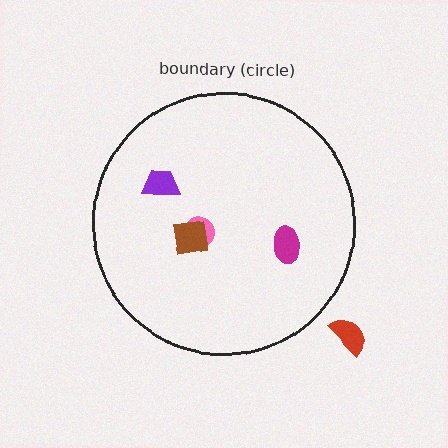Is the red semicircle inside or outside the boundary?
Outside.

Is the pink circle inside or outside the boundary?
Inside.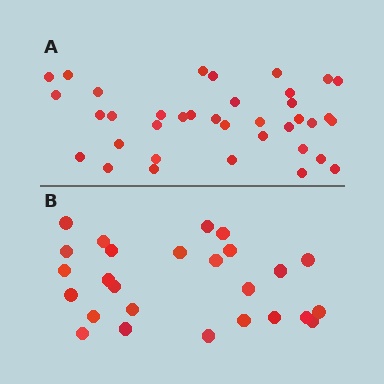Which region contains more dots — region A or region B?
Region A (the top region) has more dots.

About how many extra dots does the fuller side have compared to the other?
Region A has roughly 12 or so more dots than region B.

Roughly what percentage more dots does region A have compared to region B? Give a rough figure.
About 40% more.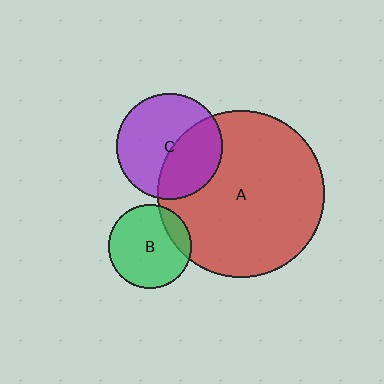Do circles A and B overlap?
Yes.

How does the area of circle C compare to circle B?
Approximately 1.6 times.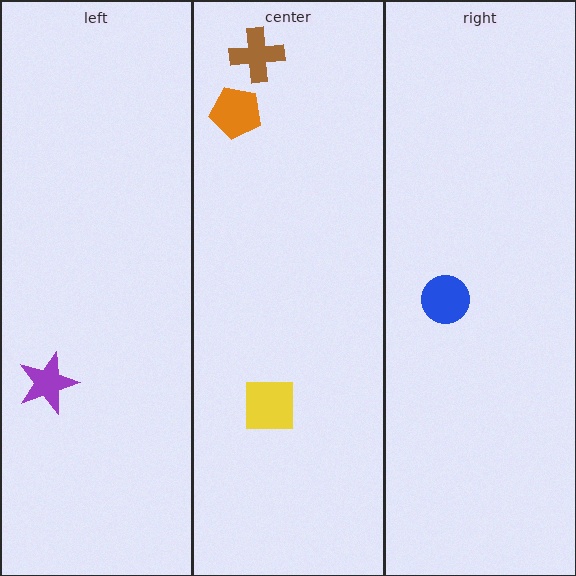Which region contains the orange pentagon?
The center region.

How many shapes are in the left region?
1.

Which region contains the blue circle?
The right region.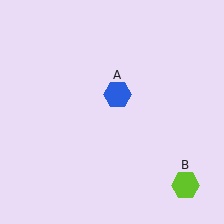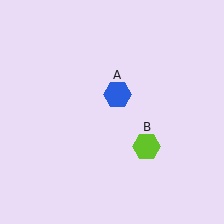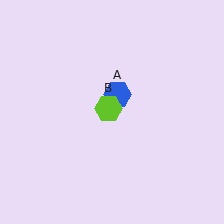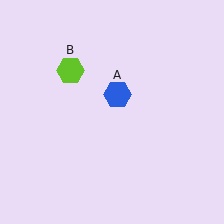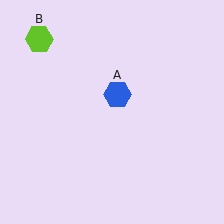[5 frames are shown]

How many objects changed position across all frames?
1 object changed position: lime hexagon (object B).